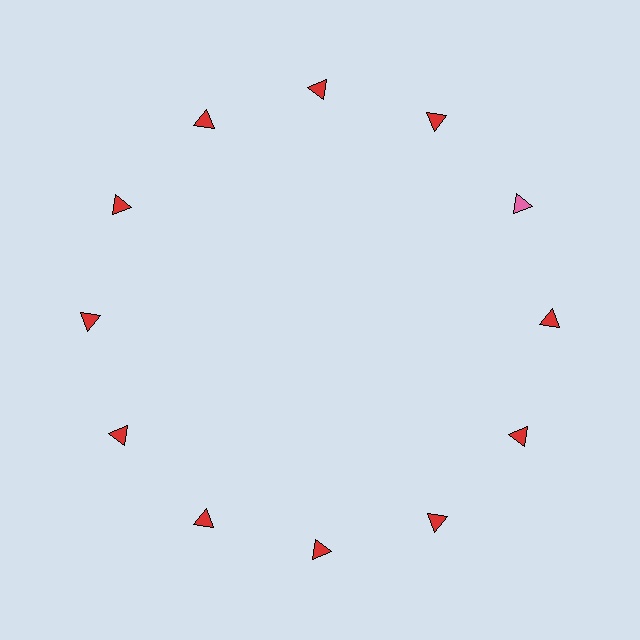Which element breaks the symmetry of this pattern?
The pink triangle at roughly the 2 o'clock position breaks the symmetry. All other shapes are red triangles.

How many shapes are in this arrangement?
There are 12 shapes arranged in a ring pattern.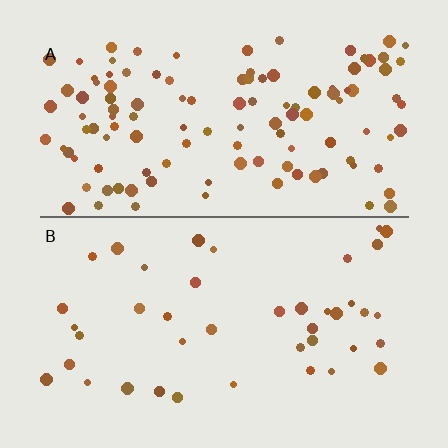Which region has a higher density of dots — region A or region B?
A (the top).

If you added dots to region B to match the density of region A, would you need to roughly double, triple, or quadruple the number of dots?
Approximately triple.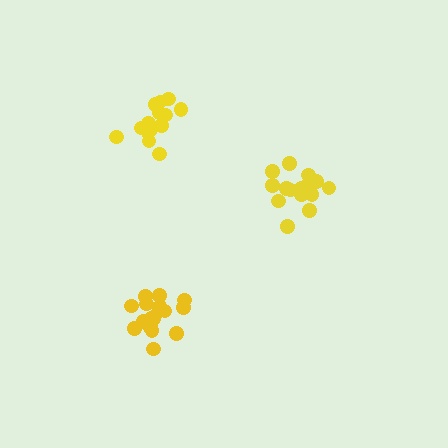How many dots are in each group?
Group 1: 19 dots, Group 2: 16 dots, Group 3: 14 dots (49 total).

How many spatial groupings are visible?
There are 3 spatial groupings.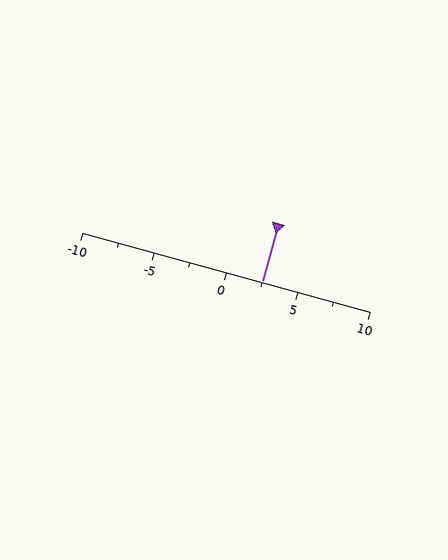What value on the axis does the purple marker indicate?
The marker indicates approximately 2.5.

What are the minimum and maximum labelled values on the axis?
The axis runs from -10 to 10.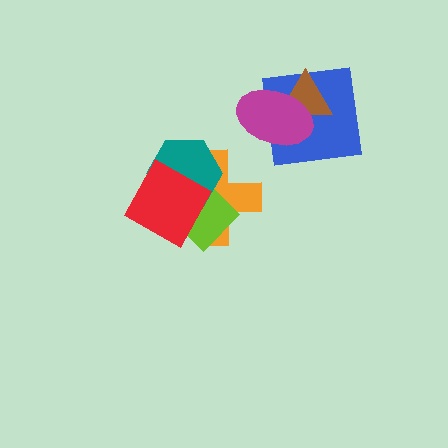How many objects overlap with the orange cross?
3 objects overlap with the orange cross.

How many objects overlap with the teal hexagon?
3 objects overlap with the teal hexagon.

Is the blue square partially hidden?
Yes, it is partially covered by another shape.